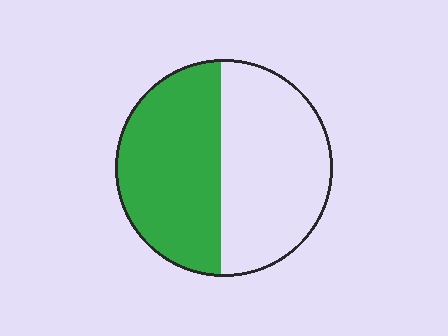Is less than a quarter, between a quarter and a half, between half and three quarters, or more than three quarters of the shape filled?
Between a quarter and a half.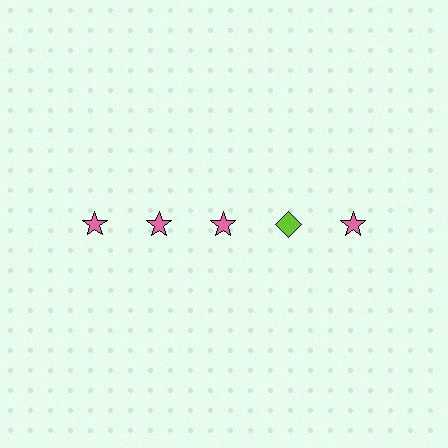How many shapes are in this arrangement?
There are 5 shapes arranged in a grid pattern.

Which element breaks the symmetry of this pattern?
The lime diamond in the top row, second from right column breaks the symmetry. All other shapes are pink stars.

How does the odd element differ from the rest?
It differs in both color (lime instead of pink) and shape (diamond instead of star).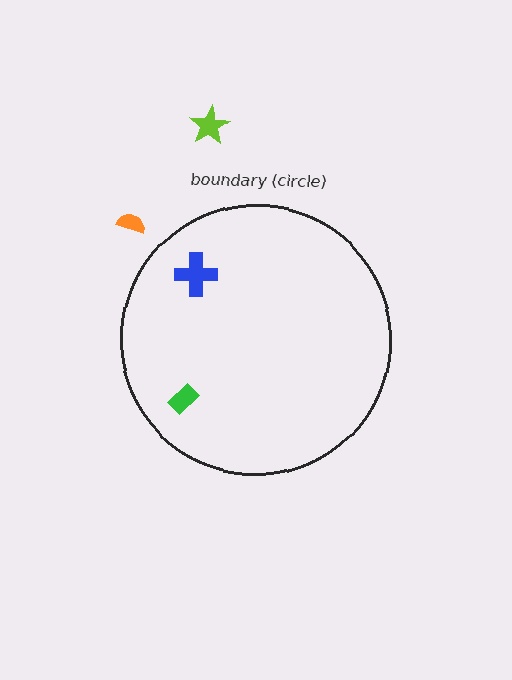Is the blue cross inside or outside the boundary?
Inside.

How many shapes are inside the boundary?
2 inside, 2 outside.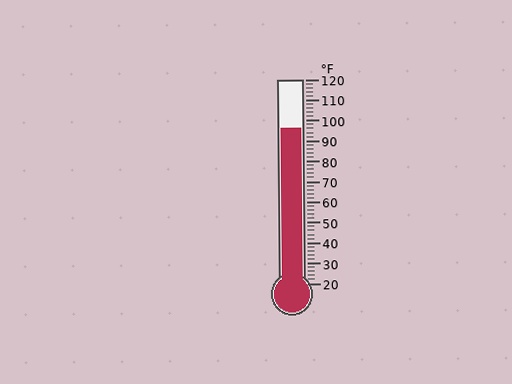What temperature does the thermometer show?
The thermometer shows approximately 96°F.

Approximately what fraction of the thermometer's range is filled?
The thermometer is filled to approximately 75% of its range.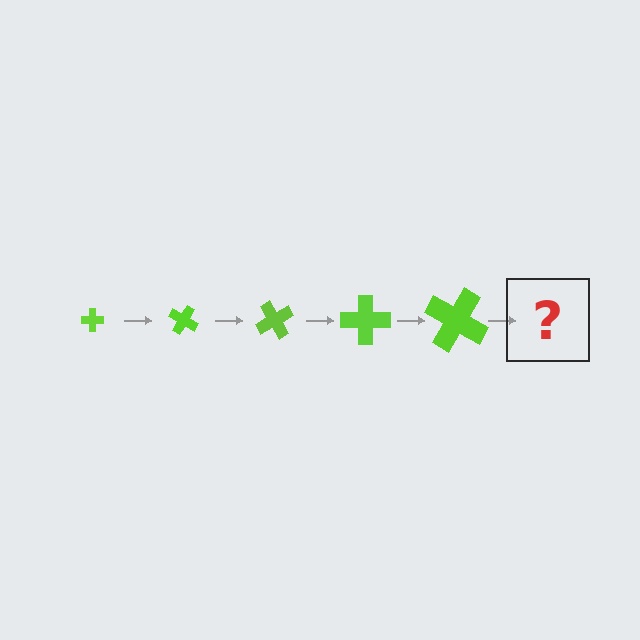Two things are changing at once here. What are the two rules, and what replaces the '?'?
The two rules are that the cross grows larger each step and it rotates 30 degrees each step. The '?' should be a cross, larger than the previous one and rotated 150 degrees from the start.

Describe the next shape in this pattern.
It should be a cross, larger than the previous one and rotated 150 degrees from the start.